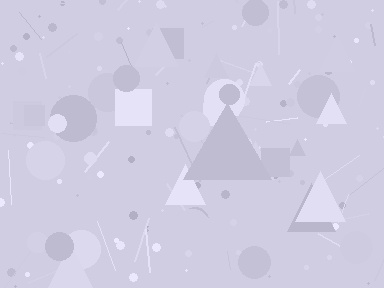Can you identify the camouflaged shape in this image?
The camouflaged shape is a triangle.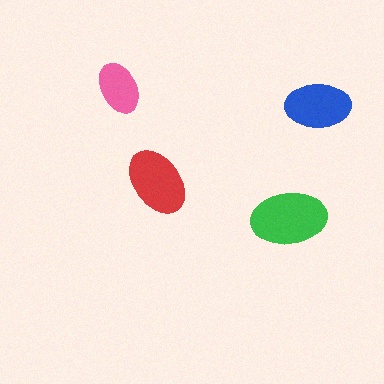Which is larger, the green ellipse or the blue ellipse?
The green one.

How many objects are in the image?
There are 4 objects in the image.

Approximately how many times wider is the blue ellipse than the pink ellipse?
About 1.5 times wider.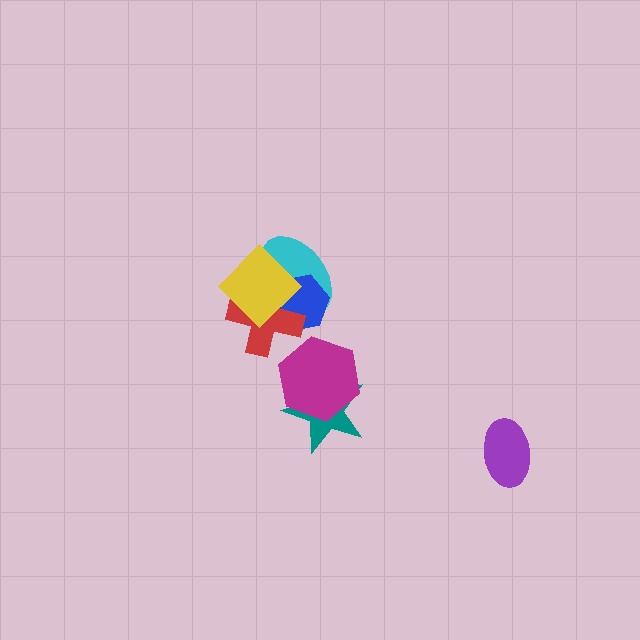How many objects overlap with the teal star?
1 object overlaps with the teal star.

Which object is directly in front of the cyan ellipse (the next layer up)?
The blue hexagon is directly in front of the cyan ellipse.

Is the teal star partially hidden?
Yes, it is partially covered by another shape.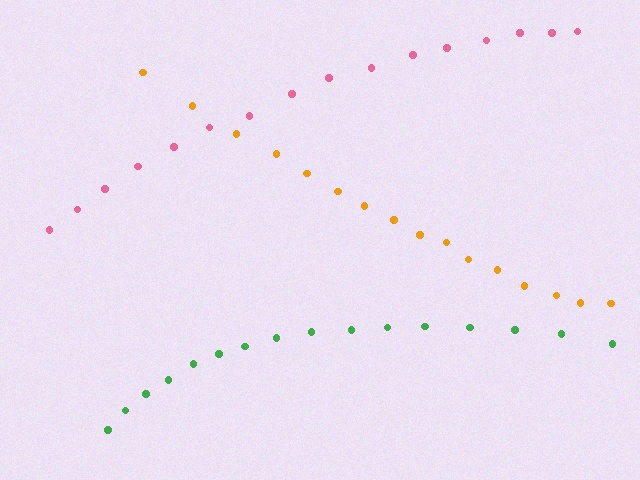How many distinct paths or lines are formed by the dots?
There are 3 distinct paths.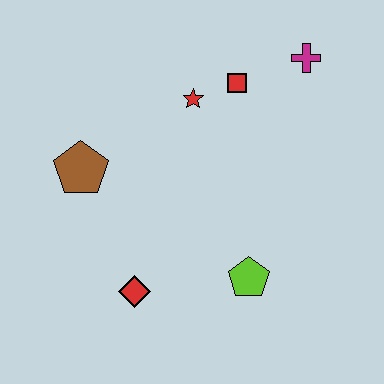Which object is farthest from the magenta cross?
The red diamond is farthest from the magenta cross.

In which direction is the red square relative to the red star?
The red square is to the right of the red star.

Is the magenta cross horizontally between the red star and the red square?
No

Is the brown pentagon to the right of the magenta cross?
No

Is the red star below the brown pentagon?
No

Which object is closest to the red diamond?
The lime pentagon is closest to the red diamond.